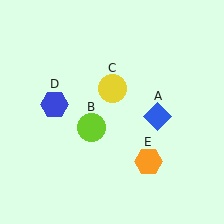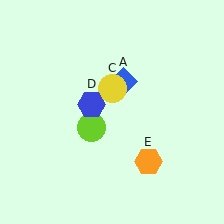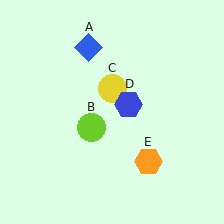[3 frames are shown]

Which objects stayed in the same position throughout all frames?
Lime circle (object B) and yellow circle (object C) and orange hexagon (object E) remained stationary.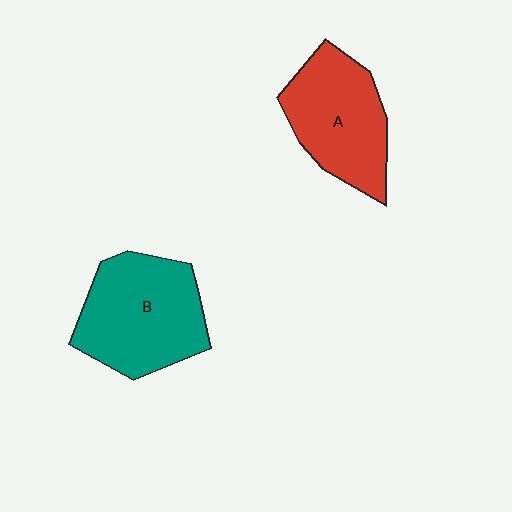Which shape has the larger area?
Shape B (teal).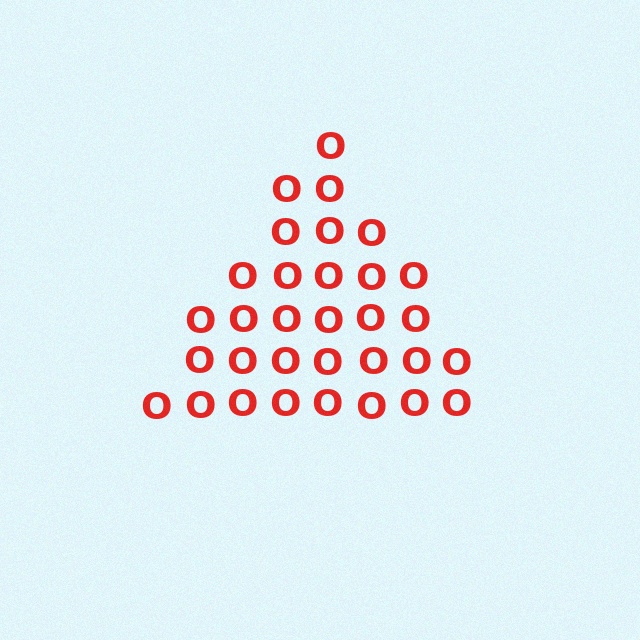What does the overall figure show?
The overall figure shows a triangle.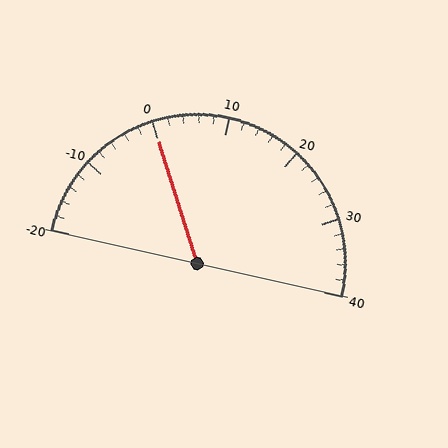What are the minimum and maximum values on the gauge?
The gauge ranges from -20 to 40.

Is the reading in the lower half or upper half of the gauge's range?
The reading is in the lower half of the range (-20 to 40).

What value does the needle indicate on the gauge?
The needle indicates approximately 0.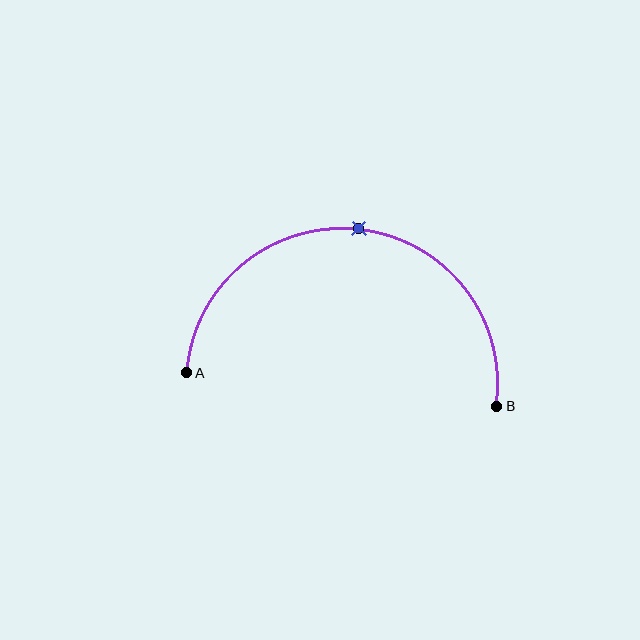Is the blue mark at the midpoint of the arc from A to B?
Yes. The blue mark lies on the arc at equal arc-length from both A and B — it is the arc midpoint.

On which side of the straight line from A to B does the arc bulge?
The arc bulges above the straight line connecting A and B.